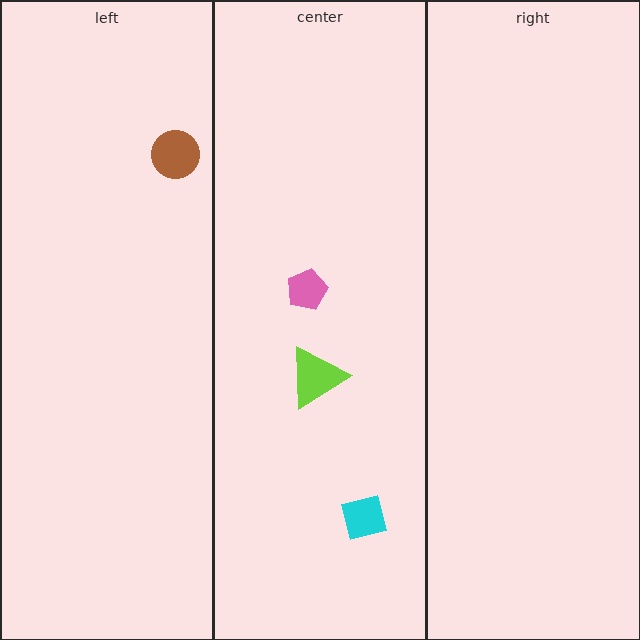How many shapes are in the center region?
3.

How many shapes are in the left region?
1.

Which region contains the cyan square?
The center region.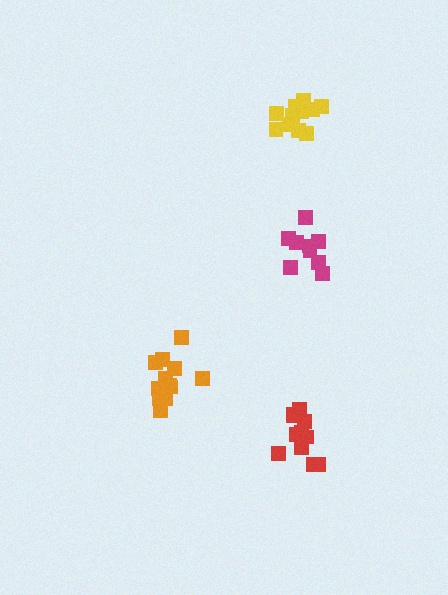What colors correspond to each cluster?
The clusters are colored: magenta, yellow, red, orange.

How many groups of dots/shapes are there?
There are 4 groups.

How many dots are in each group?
Group 1: 9 dots, Group 2: 11 dots, Group 3: 11 dots, Group 4: 13 dots (44 total).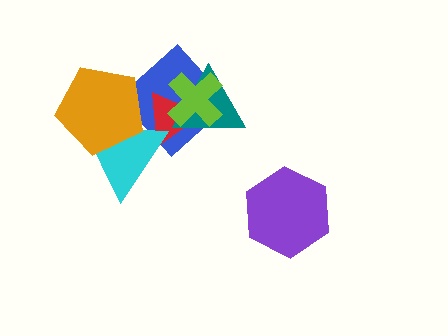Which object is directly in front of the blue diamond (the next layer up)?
The red triangle is directly in front of the blue diamond.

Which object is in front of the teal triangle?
The lime cross is in front of the teal triangle.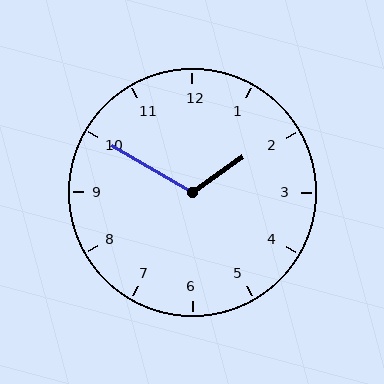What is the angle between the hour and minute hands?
Approximately 115 degrees.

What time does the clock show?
1:50.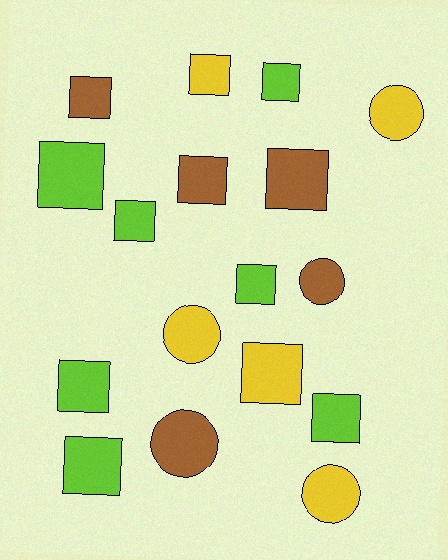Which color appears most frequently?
Lime, with 7 objects.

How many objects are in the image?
There are 17 objects.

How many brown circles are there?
There are 2 brown circles.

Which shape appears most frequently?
Square, with 12 objects.